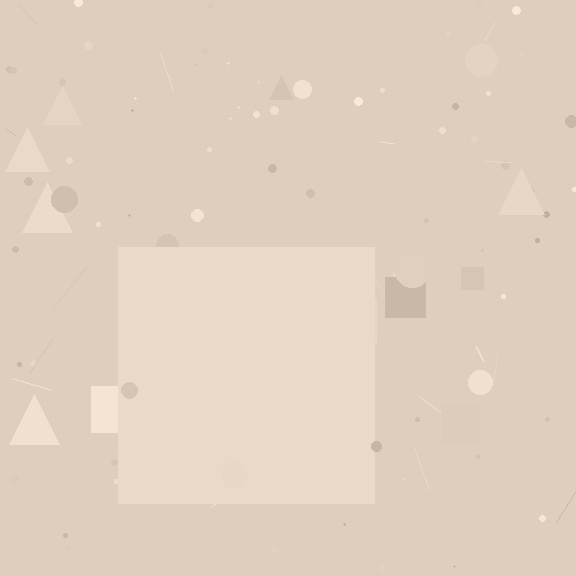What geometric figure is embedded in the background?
A square is embedded in the background.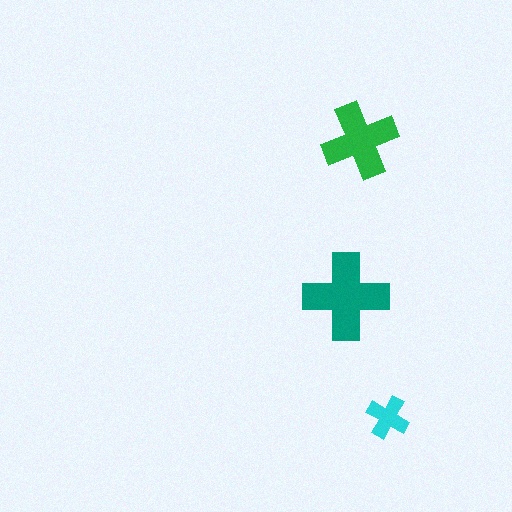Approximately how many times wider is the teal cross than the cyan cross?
About 2 times wider.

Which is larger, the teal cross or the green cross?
The teal one.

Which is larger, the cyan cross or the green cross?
The green one.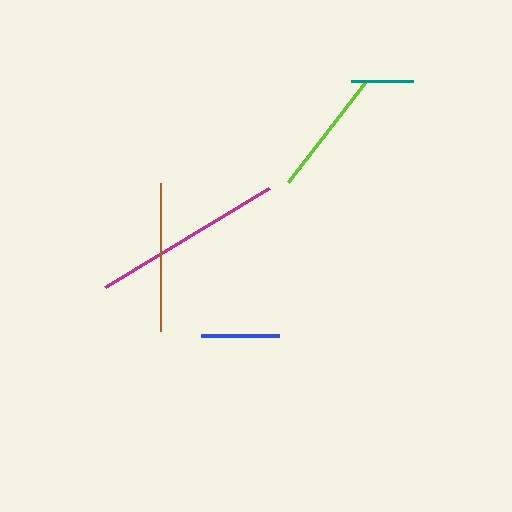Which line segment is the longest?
The magenta line is the longest at approximately 192 pixels.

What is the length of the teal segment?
The teal segment is approximately 61 pixels long.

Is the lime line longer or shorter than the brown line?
The brown line is longer than the lime line.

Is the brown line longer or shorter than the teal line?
The brown line is longer than the teal line.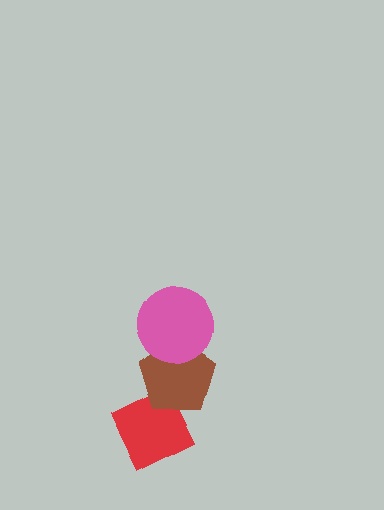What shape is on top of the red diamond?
The brown pentagon is on top of the red diamond.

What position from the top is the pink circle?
The pink circle is 1st from the top.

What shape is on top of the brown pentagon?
The pink circle is on top of the brown pentagon.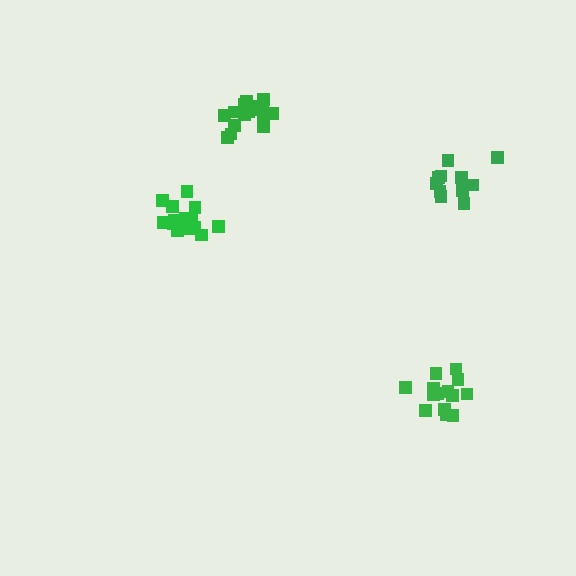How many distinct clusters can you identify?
There are 4 distinct clusters.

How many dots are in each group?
Group 1: 14 dots, Group 2: 14 dots, Group 3: 12 dots, Group 4: 16 dots (56 total).